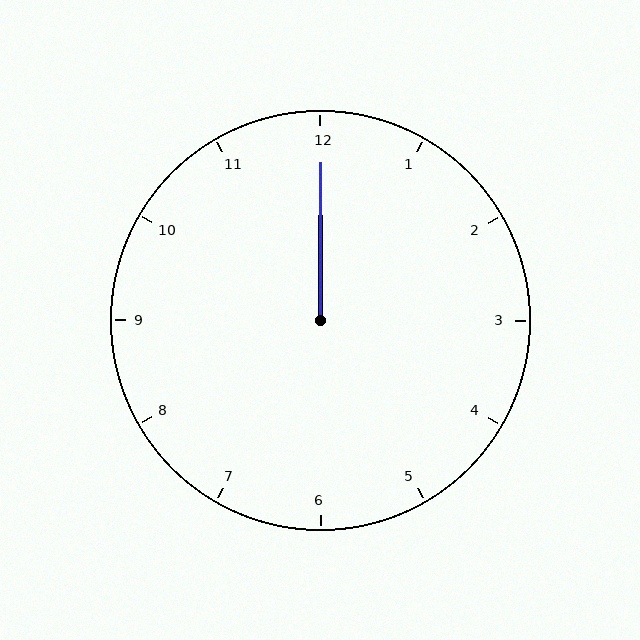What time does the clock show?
12:00.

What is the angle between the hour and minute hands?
Approximately 0 degrees.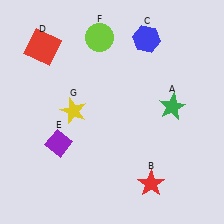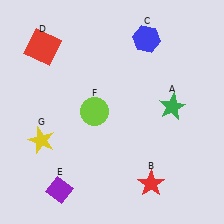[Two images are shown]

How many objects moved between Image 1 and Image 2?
3 objects moved between the two images.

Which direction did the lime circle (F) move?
The lime circle (F) moved down.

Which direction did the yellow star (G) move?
The yellow star (G) moved left.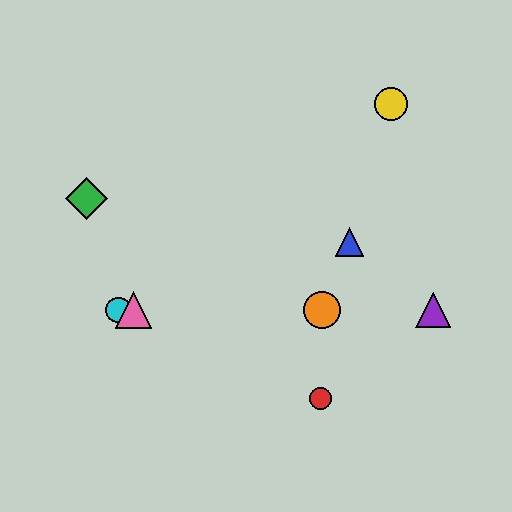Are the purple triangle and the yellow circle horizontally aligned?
No, the purple triangle is at y≈310 and the yellow circle is at y≈104.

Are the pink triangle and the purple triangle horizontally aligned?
Yes, both are at y≈310.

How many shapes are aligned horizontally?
4 shapes (the purple triangle, the orange circle, the cyan circle, the pink triangle) are aligned horizontally.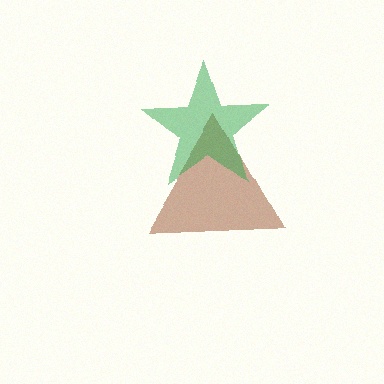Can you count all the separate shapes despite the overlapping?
Yes, there are 2 separate shapes.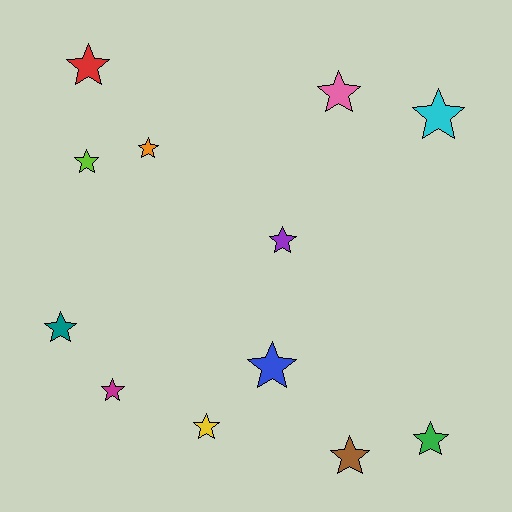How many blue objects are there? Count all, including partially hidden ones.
There is 1 blue object.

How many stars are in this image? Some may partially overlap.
There are 12 stars.